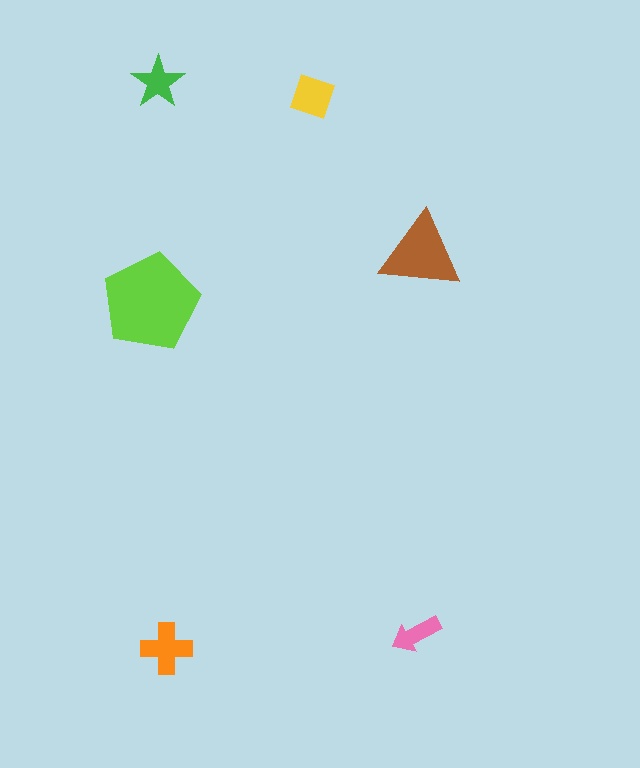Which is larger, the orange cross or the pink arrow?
The orange cross.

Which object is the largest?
The lime pentagon.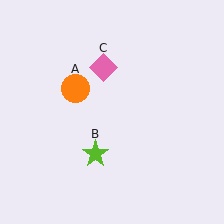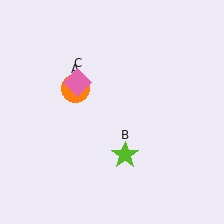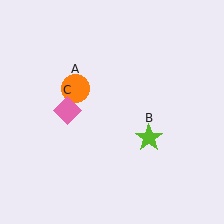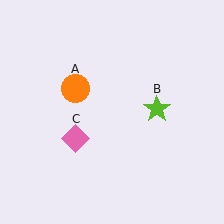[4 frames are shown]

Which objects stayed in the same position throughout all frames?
Orange circle (object A) remained stationary.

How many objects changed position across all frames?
2 objects changed position: lime star (object B), pink diamond (object C).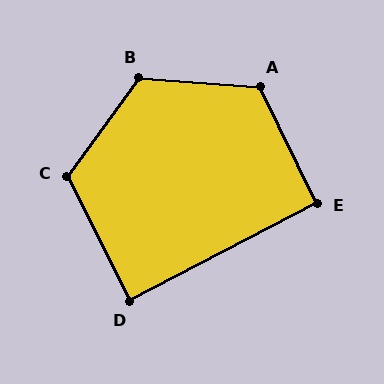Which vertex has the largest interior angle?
B, at approximately 122 degrees.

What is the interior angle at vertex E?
Approximately 92 degrees (approximately right).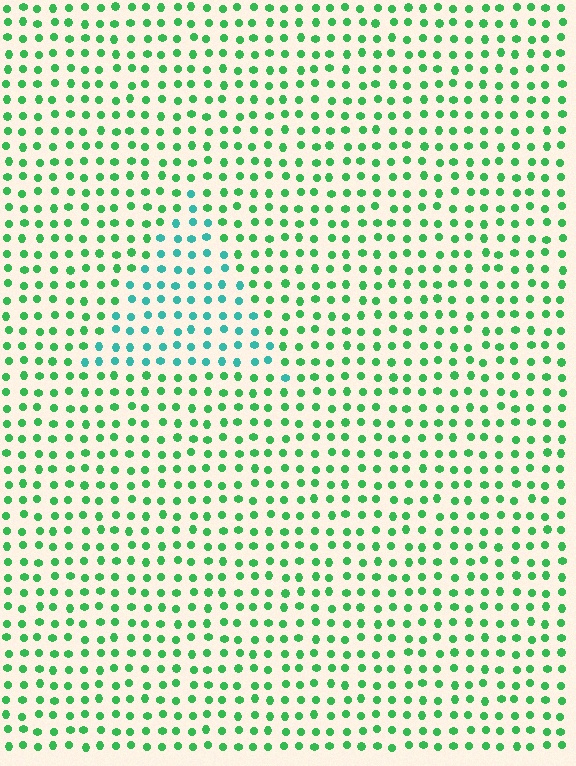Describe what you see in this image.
The image is filled with small green elements in a uniform arrangement. A triangle-shaped region is visible where the elements are tinted to a slightly different hue, forming a subtle color boundary.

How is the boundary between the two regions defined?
The boundary is defined purely by a slight shift in hue (about 39 degrees). Spacing, size, and orientation are identical on both sides.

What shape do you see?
I see a triangle.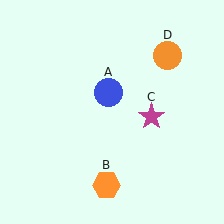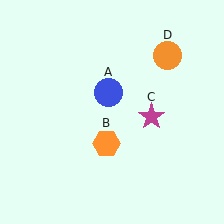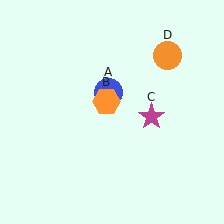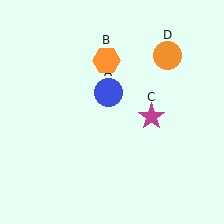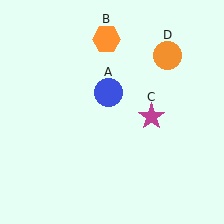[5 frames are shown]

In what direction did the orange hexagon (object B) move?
The orange hexagon (object B) moved up.